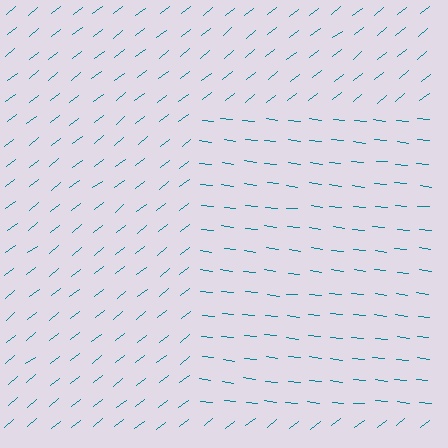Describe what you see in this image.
The image is filled with small teal line segments. A rectangle region in the image has lines oriented differently from the surrounding lines, creating a visible texture boundary.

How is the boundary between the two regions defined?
The boundary is defined purely by a change in line orientation (approximately 45 degrees difference). All lines are the same color and thickness.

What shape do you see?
I see a rectangle.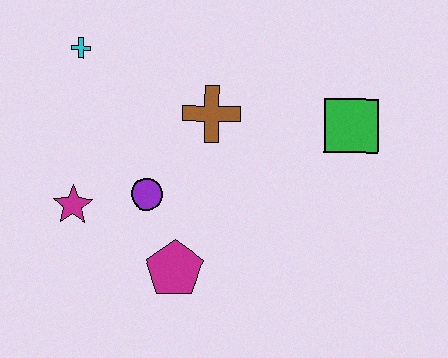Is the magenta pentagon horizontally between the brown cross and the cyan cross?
Yes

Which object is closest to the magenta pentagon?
The purple circle is closest to the magenta pentagon.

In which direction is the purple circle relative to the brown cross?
The purple circle is below the brown cross.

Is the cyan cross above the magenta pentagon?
Yes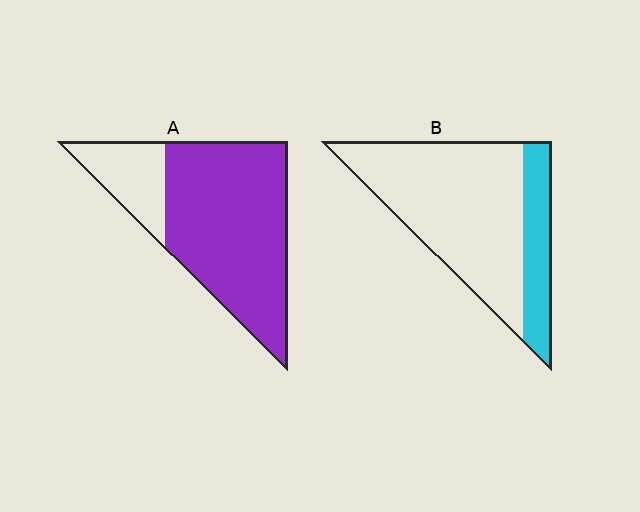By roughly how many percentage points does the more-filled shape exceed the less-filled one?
By roughly 55 percentage points (A over B).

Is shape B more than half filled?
No.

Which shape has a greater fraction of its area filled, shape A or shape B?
Shape A.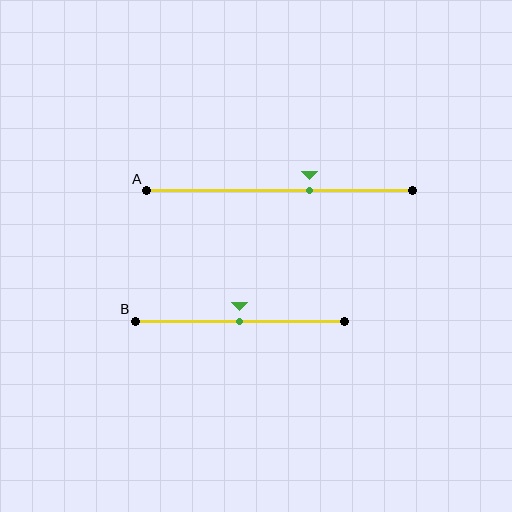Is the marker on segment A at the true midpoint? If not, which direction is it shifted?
No, the marker on segment A is shifted to the right by about 11% of the segment length.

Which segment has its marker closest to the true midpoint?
Segment B has its marker closest to the true midpoint.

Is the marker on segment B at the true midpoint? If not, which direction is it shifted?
Yes, the marker on segment B is at the true midpoint.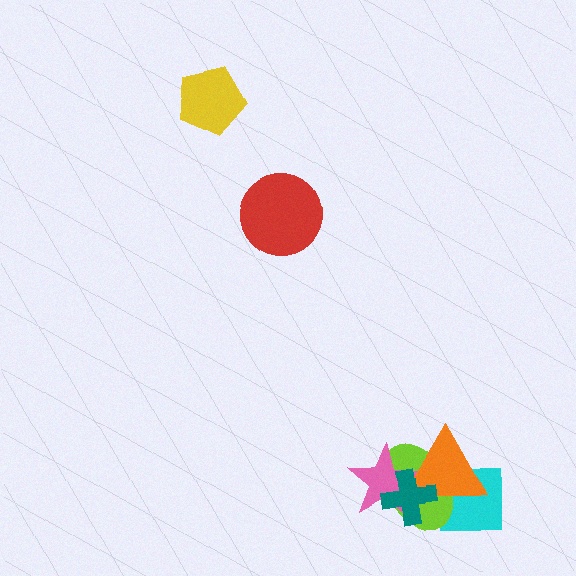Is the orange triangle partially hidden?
Yes, it is partially covered by another shape.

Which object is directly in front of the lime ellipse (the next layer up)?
The pink star is directly in front of the lime ellipse.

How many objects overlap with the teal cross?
3 objects overlap with the teal cross.